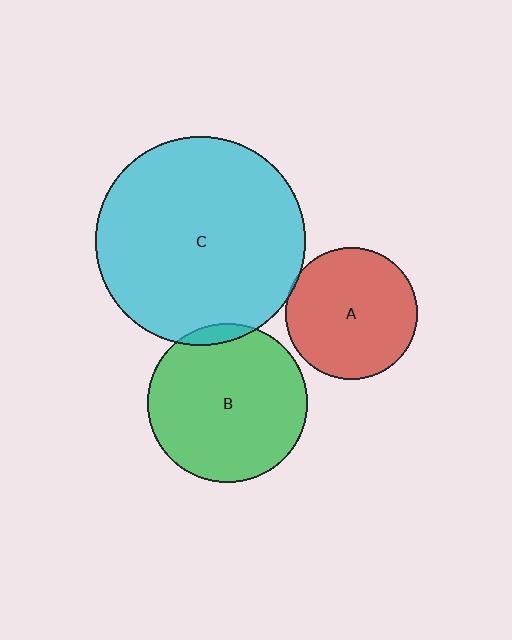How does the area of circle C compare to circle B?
Approximately 1.7 times.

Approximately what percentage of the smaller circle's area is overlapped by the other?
Approximately 5%.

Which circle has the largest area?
Circle C (cyan).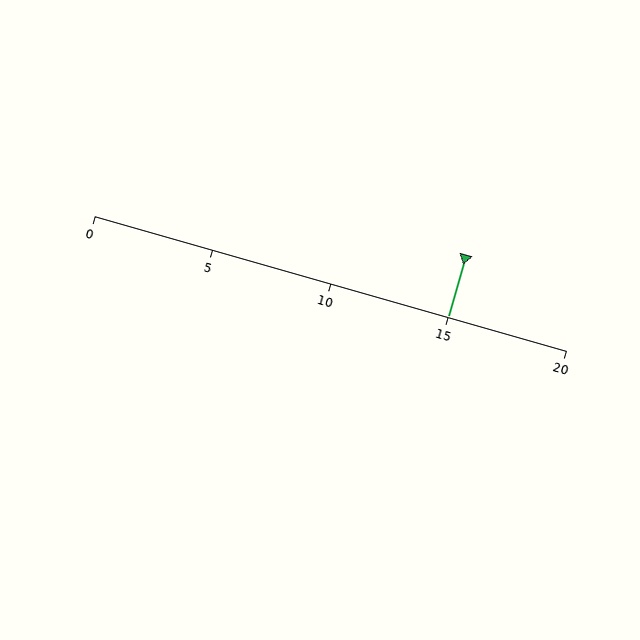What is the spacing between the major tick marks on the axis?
The major ticks are spaced 5 apart.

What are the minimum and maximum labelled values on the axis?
The axis runs from 0 to 20.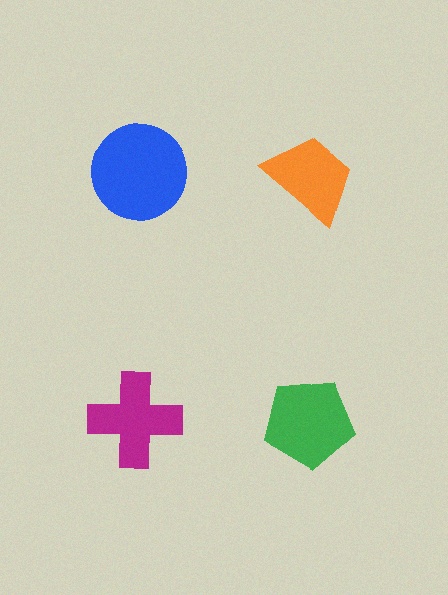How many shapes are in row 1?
2 shapes.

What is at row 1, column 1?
A blue circle.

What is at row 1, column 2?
An orange trapezoid.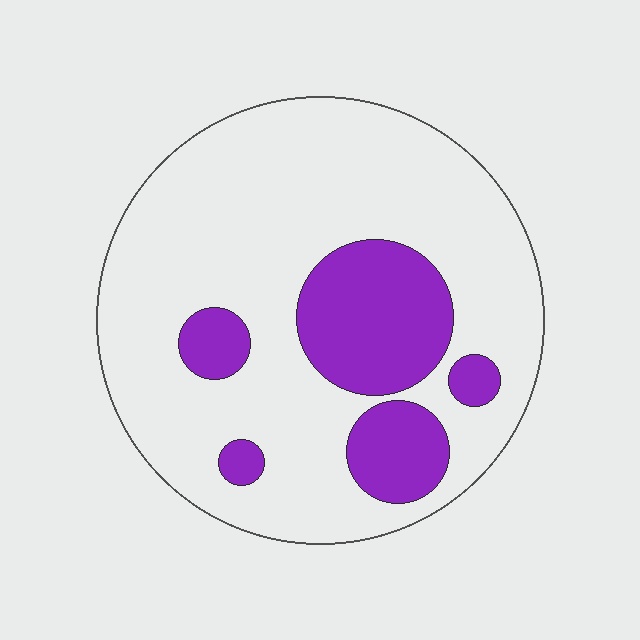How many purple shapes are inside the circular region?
5.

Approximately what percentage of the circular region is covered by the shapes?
Approximately 25%.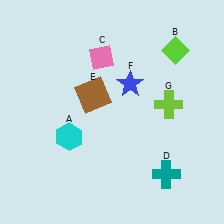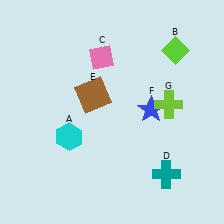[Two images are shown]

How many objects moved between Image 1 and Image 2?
1 object moved between the two images.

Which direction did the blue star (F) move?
The blue star (F) moved down.